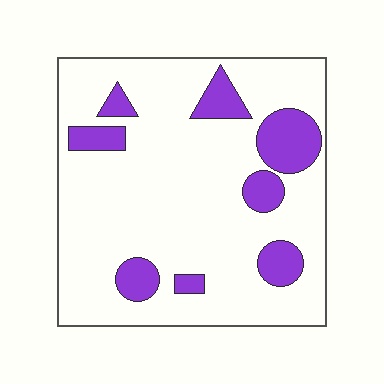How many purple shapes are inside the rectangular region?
8.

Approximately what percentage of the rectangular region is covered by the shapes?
Approximately 20%.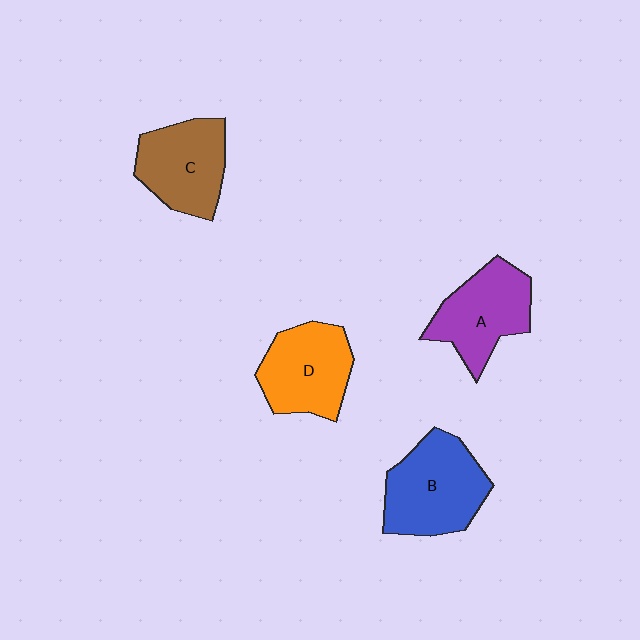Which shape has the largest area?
Shape B (blue).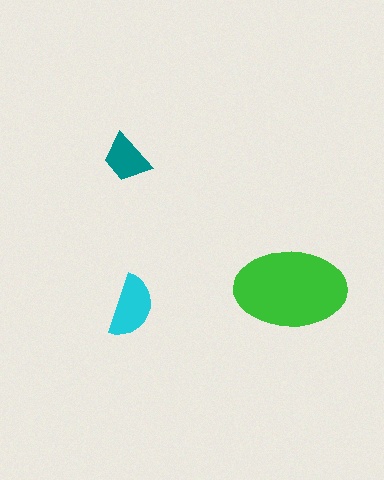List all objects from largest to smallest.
The green ellipse, the cyan semicircle, the teal trapezoid.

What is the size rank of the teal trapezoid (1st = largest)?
3rd.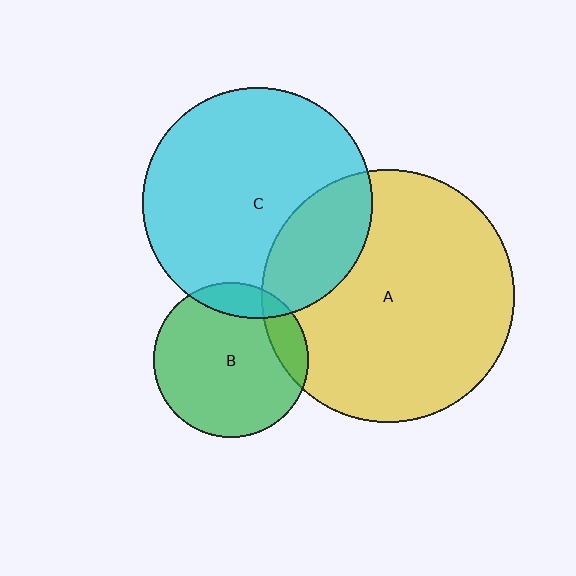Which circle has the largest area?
Circle A (yellow).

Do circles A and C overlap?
Yes.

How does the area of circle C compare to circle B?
Approximately 2.2 times.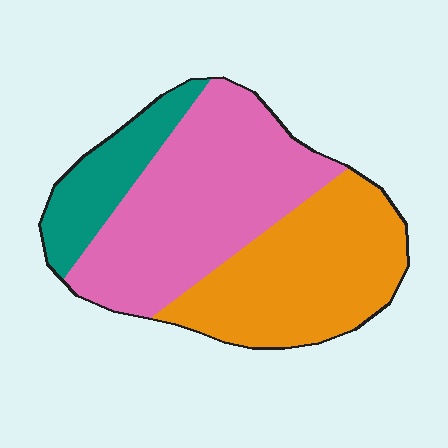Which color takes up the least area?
Teal, at roughly 15%.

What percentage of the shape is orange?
Orange covers roughly 40% of the shape.